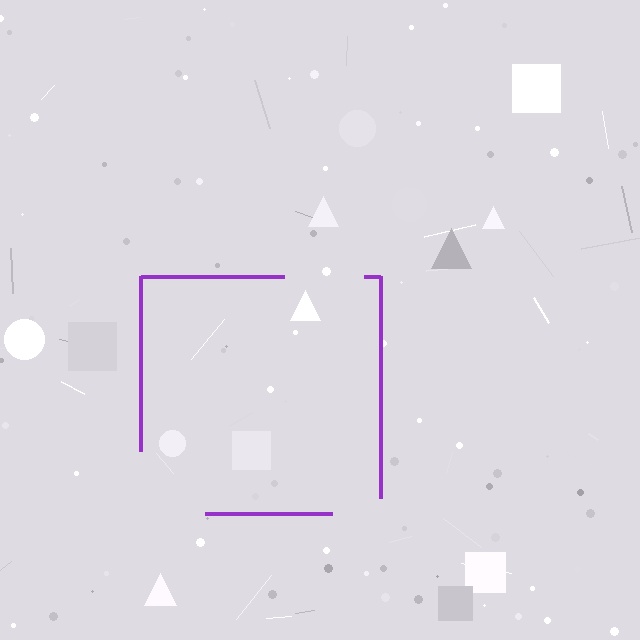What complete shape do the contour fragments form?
The contour fragments form a square.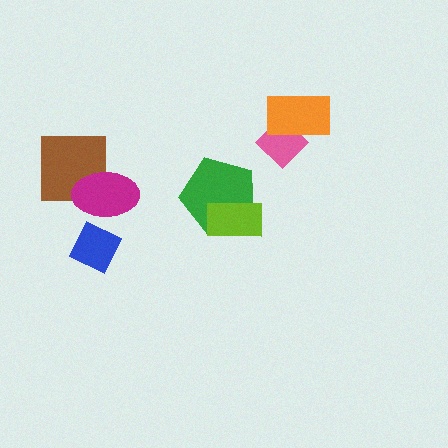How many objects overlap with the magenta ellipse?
2 objects overlap with the magenta ellipse.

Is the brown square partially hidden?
Yes, it is partially covered by another shape.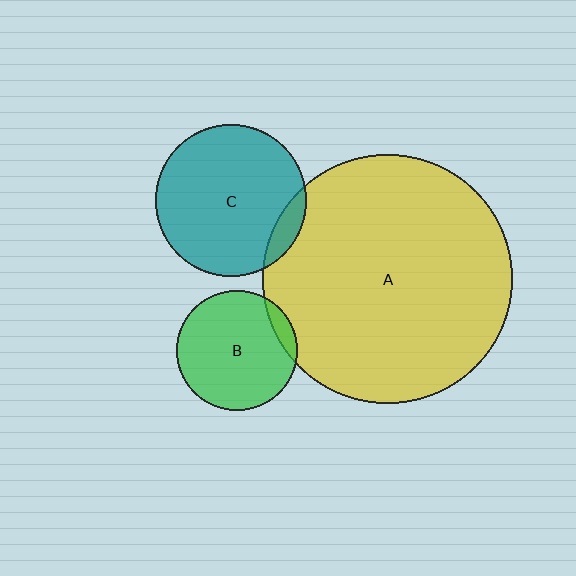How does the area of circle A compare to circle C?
Approximately 2.7 times.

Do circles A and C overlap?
Yes.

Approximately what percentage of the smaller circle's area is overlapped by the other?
Approximately 10%.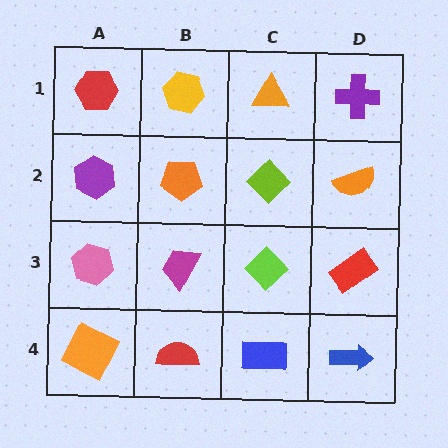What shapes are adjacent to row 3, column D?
An orange semicircle (row 2, column D), a blue arrow (row 4, column D), a lime diamond (row 3, column C).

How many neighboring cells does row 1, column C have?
3.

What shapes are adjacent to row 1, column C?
A lime diamond (row 2, column C), a yellow hexagon (row 1, column B), a purple cross (row 1, column D).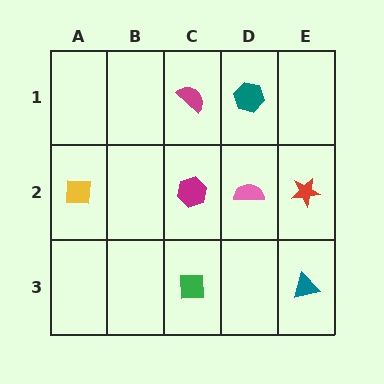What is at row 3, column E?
A teal triangle.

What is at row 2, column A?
A yellow square.